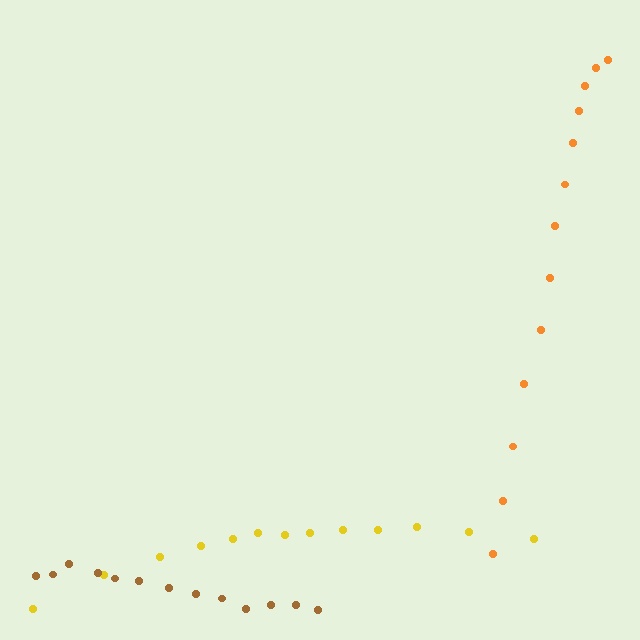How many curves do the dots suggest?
There are 3 distinct paths.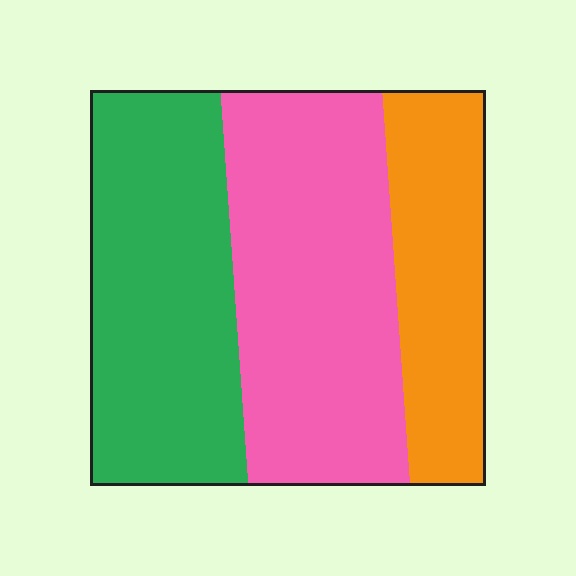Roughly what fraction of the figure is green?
Green covers roughly 35% of the figure.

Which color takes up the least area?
Orange, at roughly 25%.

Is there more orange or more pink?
Pink.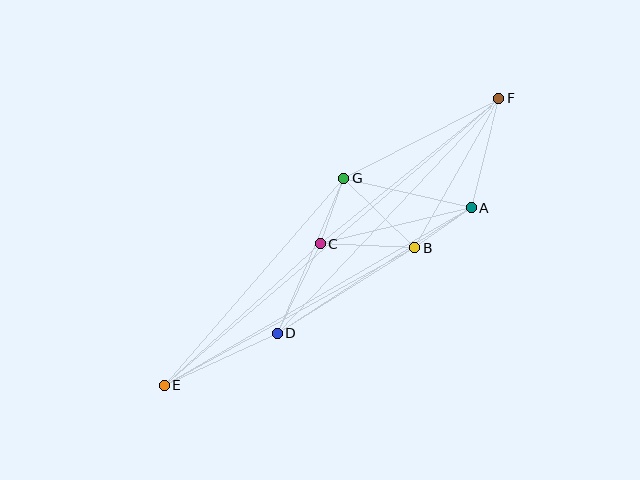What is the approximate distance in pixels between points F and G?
The distance between F and G is approximately 174 pixels.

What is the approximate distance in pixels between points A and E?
The distance between A and E is approximately 355 pixels.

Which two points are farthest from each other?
Points E and F are farthest from each other.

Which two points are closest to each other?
Points A and B are closest to each other.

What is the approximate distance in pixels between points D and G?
The distance between D and G is approximately 169 pixels.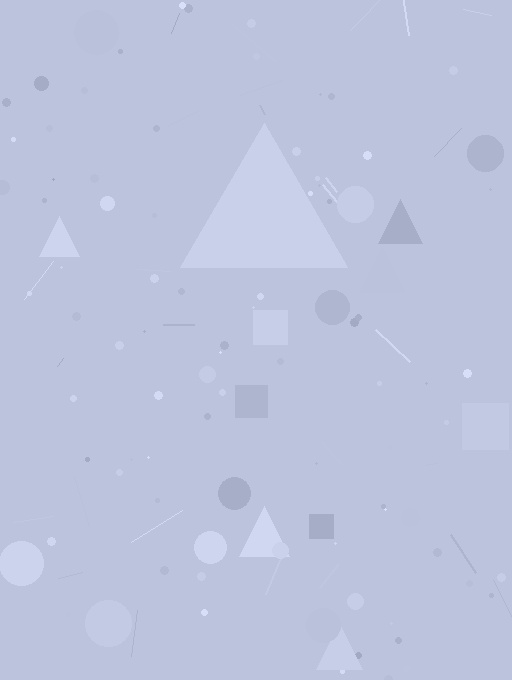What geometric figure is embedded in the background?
A triangle is embedded in the background.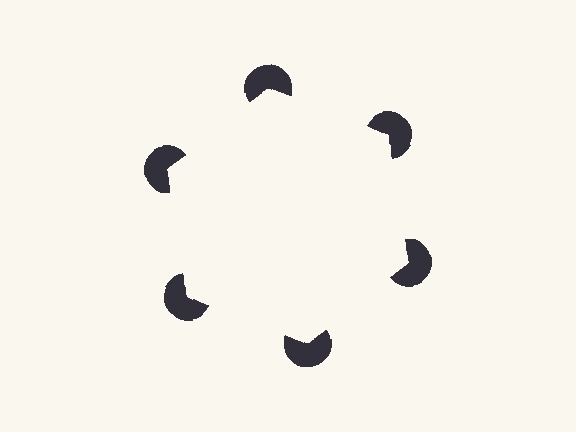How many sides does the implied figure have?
6 sides.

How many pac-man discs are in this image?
There are 6 — one at each vertex of the illusory hexagon.